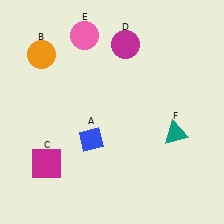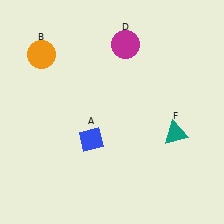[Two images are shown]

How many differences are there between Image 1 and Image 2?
There are 2 differences between the two images.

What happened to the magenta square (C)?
The magenta square (C) was removed in Image 2. It was in the bottom-left area of Image 1.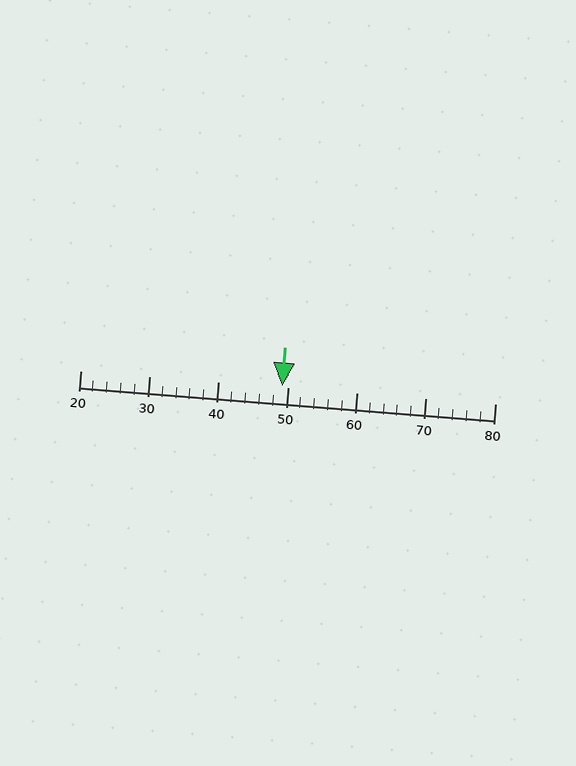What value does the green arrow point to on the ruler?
The green arrow points to approximately 49.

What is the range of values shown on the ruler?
The ruler shows values from 20 to 80.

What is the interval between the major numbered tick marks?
The major tick marks are spaced 10 units apart.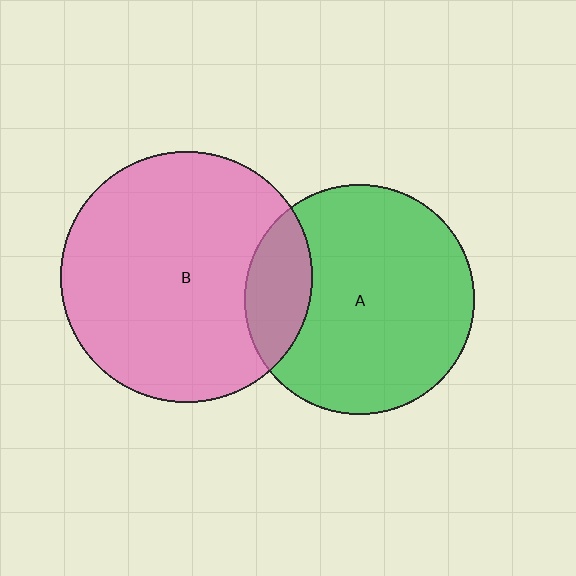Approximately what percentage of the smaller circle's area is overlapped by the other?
Approximately 20%.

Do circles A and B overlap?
Yes.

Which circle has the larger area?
Circle B (pink).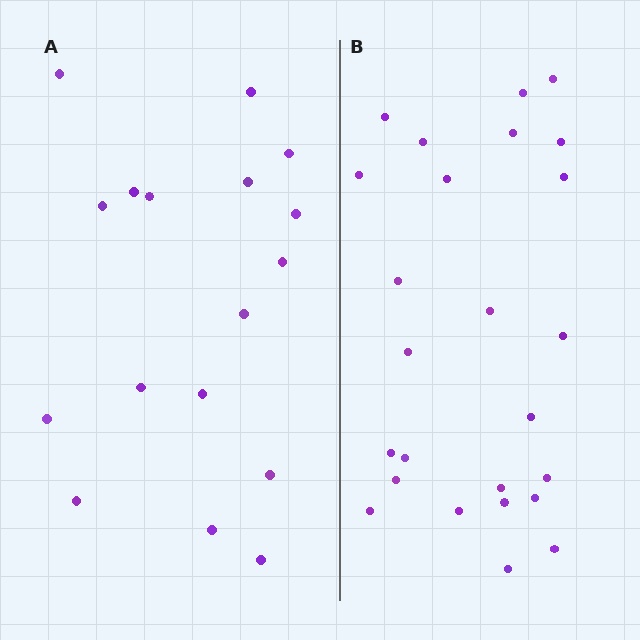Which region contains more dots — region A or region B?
Region B (the right region) has more dots.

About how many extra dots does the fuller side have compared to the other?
Region B has roughly 8 or so more dots than region A.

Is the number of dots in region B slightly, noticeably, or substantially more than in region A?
Region B has substantially more. The ratio is roughly 1.5 to 1.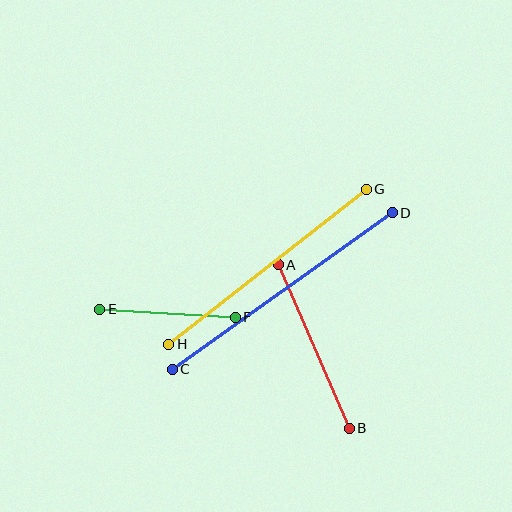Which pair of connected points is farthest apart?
Points C and D are farthest apart.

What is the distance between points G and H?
The distance is approximately 251 pixels.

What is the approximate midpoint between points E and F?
The midpoint is at approximately (168, 313) pixels.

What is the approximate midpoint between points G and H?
The midpoint is at approximately (267, 267) pixels.